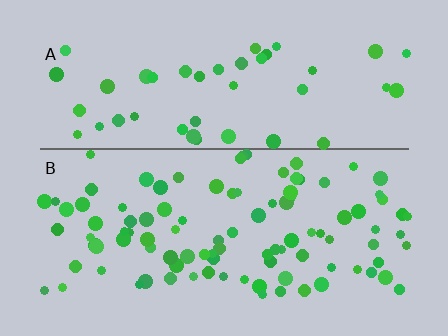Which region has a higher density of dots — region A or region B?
B (the bottom).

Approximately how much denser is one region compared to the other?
Approximately 2.1× — region B over region A.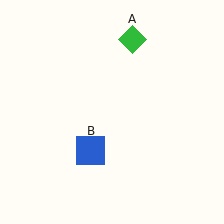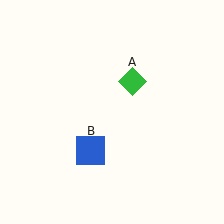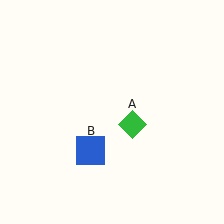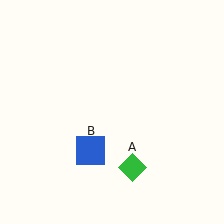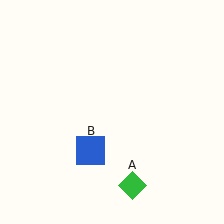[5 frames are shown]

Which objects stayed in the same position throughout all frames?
Blue square (object B) remained stationary.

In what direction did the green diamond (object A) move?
The green diamond (object A) moved down.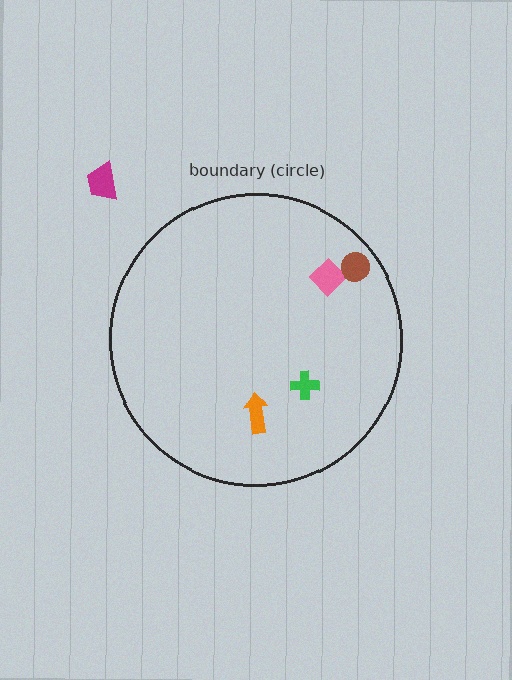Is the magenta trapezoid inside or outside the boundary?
Outside.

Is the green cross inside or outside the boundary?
Inside.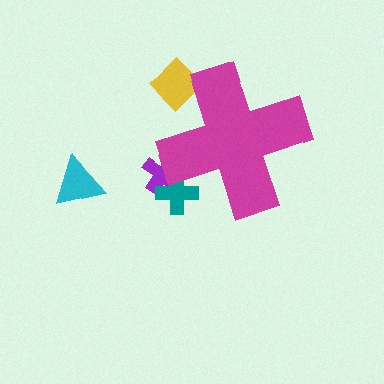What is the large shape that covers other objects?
A magenta cross.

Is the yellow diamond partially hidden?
Yes, the yellow diamond is partially hidden behind the magenta cross.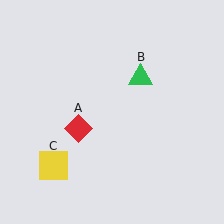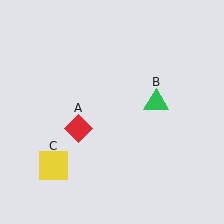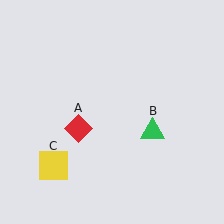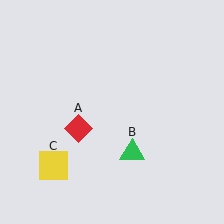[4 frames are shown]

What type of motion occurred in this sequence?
The green triangle (object B) rotated clockwise around the center of the scene.